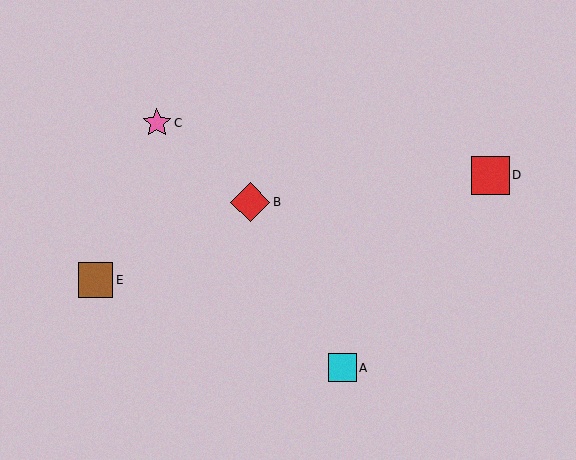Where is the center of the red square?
The center of the red square is at (490, 176).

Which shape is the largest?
The red diamond (labeled B) is the largest.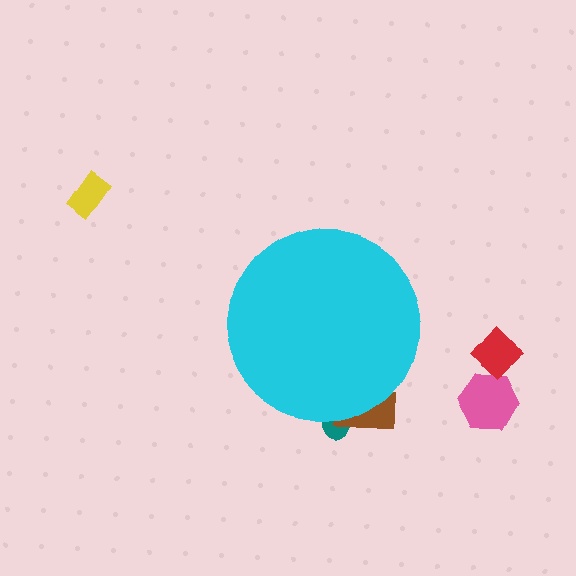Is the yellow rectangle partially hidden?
No, the yellow rectangle is fully visible.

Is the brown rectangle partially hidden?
Yes, the brown rectangle is partially hidden behind the cyan circle.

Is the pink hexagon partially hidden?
No, the pink hexagon is fully visible.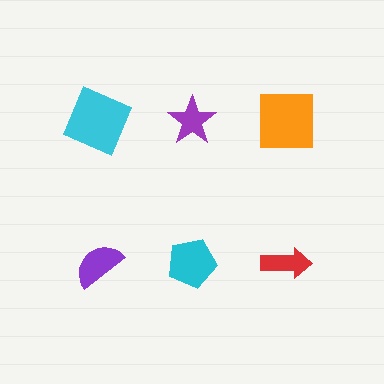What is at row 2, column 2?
A cyan pentagon.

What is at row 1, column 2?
A purple star.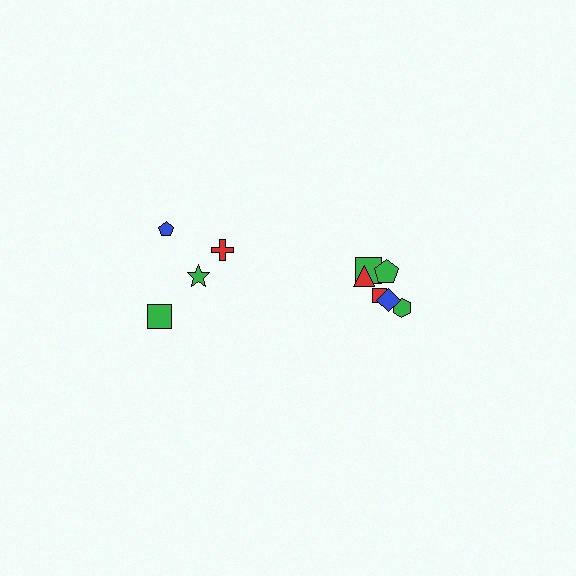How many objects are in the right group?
There are 6 objects.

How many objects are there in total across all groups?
There are 10 objects.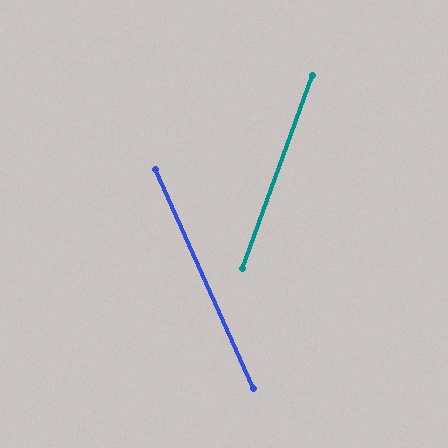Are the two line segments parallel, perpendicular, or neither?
Neither parallel nor perpendicular — they differ by about 44°.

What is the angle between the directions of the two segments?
Approximately 44 degrees.